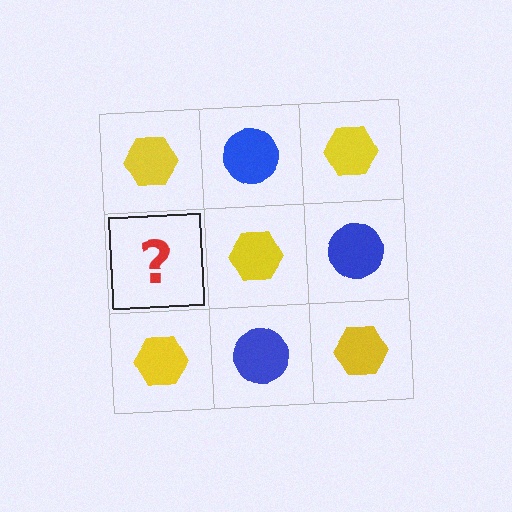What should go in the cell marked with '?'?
The missing cell should contain a blue circle.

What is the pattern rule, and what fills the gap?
The rule is that it alternates yellow hexagon and blue circle in a checkerboard pattern. The gap should be filled with a blue circle.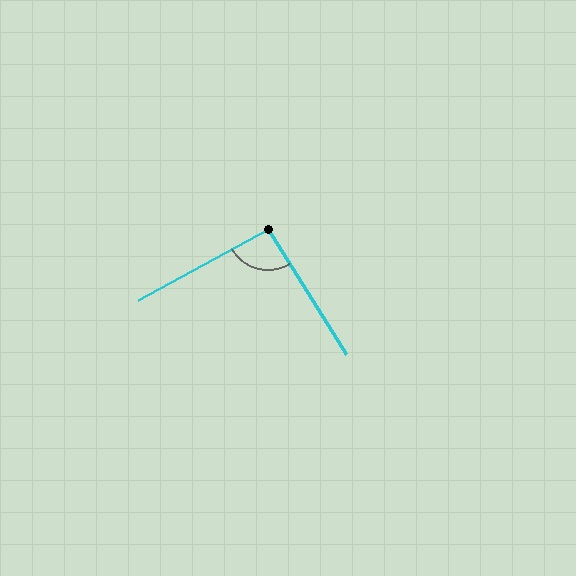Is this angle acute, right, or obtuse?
It is approximately a right angle.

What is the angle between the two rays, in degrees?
Approximately 93 degrees.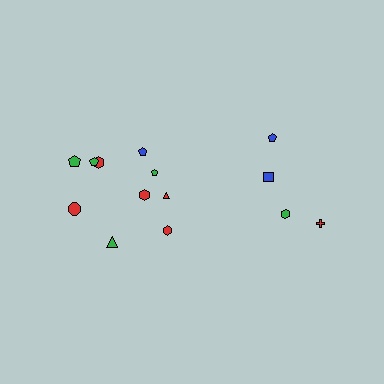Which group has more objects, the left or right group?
The left group.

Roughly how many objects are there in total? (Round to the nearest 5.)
Roughly 15 objects in total.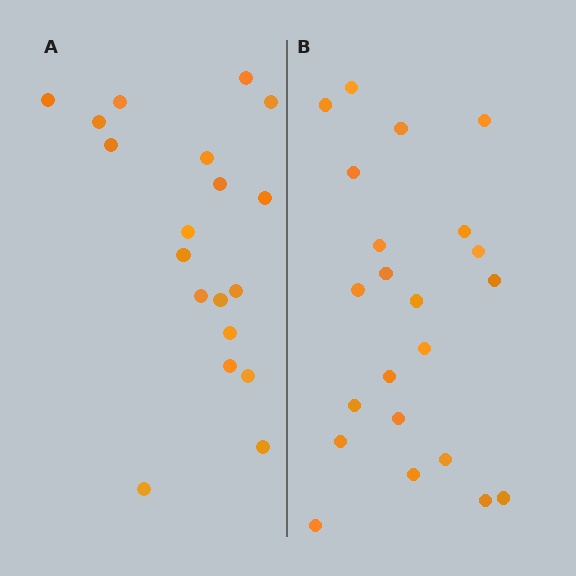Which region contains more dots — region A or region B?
Region B (the right region) has more dots.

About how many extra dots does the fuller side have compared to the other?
Region B has just a few more — roughly 2 or 3 more dots than region A.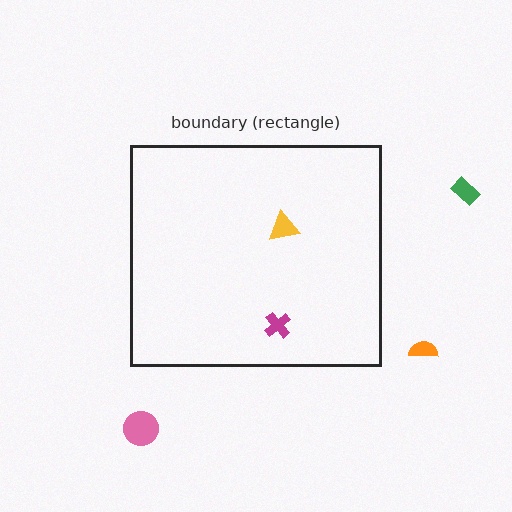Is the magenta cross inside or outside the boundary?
Inside.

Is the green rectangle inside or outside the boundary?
Outside.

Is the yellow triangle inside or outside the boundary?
Inside.